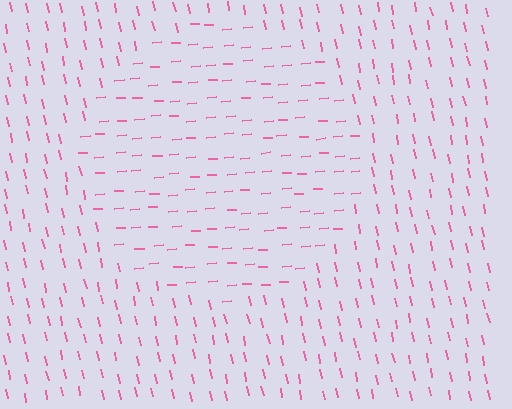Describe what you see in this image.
The image is filled with small pink line segments. A circle region in the image has lines oriented differently from the surrounding lines, creating a visible texture boundary.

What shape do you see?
I see a circle.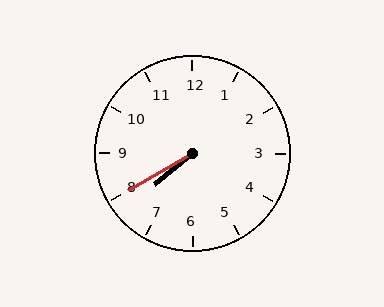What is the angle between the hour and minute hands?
Approximately 10 degrees.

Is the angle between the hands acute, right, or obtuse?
It is acute.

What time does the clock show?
7:40.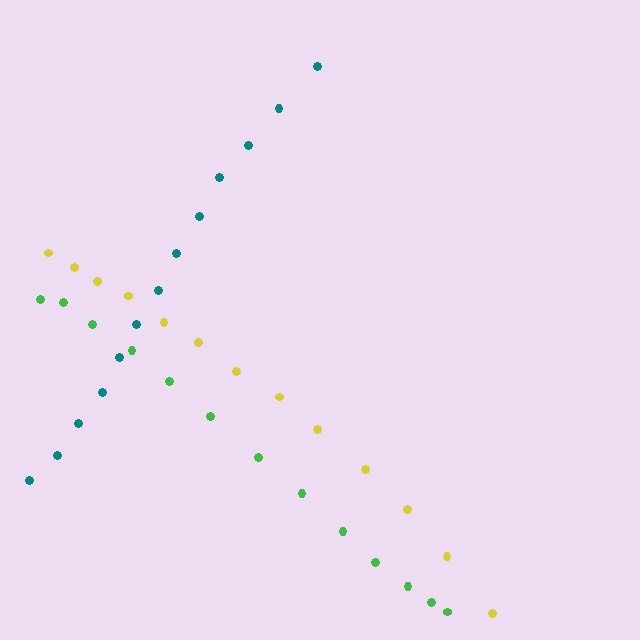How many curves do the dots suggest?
There are 3 distinct paths.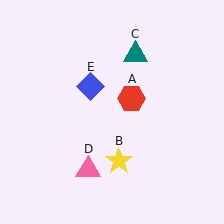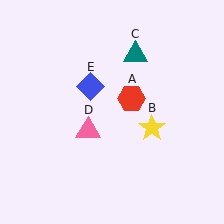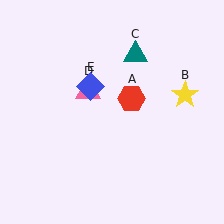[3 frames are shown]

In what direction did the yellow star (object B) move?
The yellow star (object B) moved up and to the right.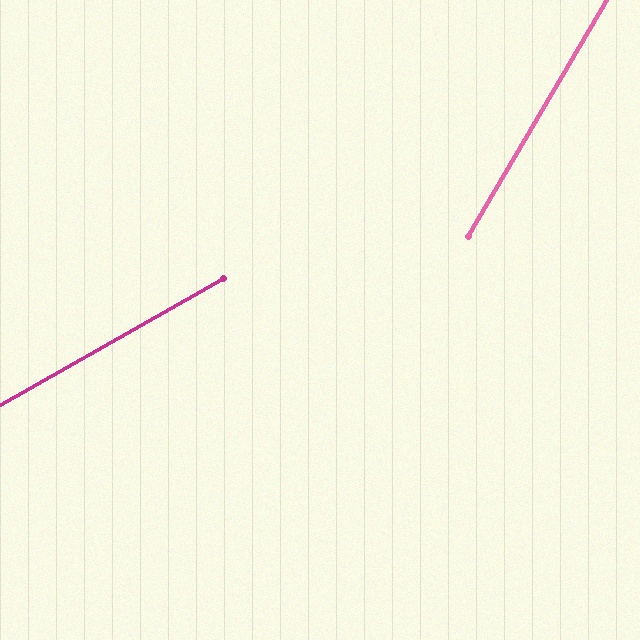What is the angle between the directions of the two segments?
Approximately 30 degrees.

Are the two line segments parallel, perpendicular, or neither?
Neither parallel nor perpendicular — they differ by about 30°.